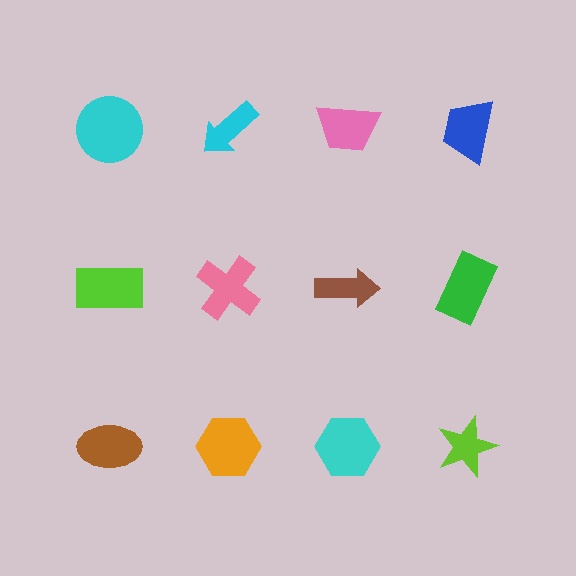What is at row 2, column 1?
A lime rectangle.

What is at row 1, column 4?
A blue trapezoid.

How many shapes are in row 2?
4 shapes.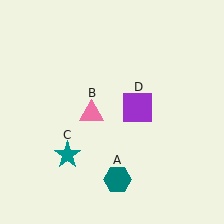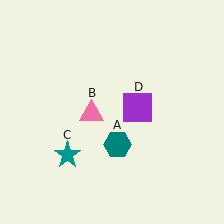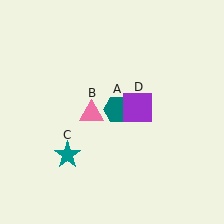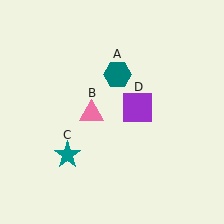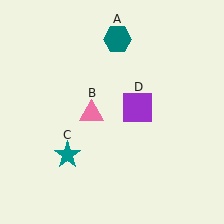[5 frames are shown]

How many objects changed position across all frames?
1 object changed position: teal hexagon (object A).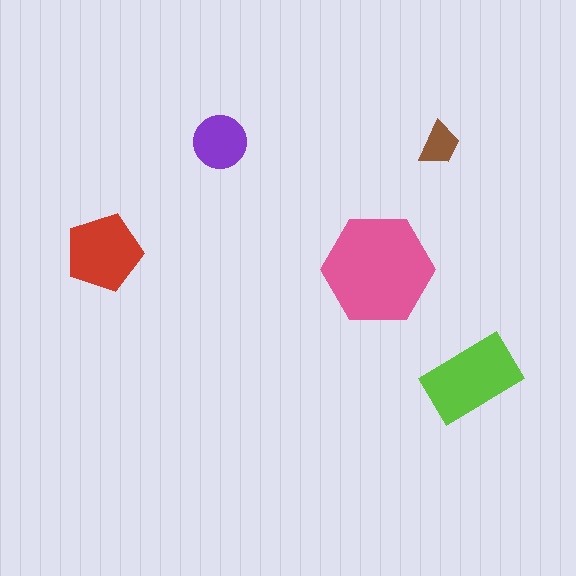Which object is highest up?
The purple circle is topmost.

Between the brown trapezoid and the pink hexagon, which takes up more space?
The pink hexagon.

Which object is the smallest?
The brown trapezoid.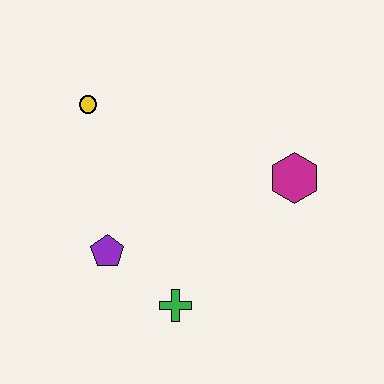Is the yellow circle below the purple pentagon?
No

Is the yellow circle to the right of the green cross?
No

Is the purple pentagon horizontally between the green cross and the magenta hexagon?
No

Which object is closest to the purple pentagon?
The green cross is closest to the purple pentagon.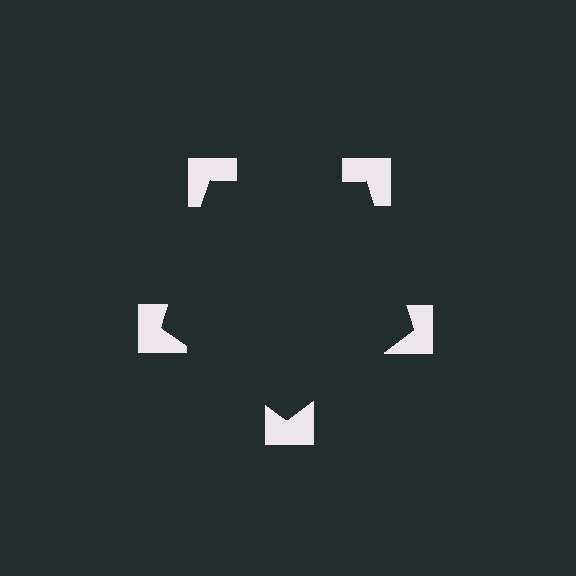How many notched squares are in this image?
There are 5 — one at each vertex of the illusory pentagon.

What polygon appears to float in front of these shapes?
An illusory pentagon — its edges are inferred from the aligned wedge cuts in the notched squares, not physically drawn.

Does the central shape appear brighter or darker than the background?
It typically appears slightly darker than the background, even though no actual brightness change is drawn.